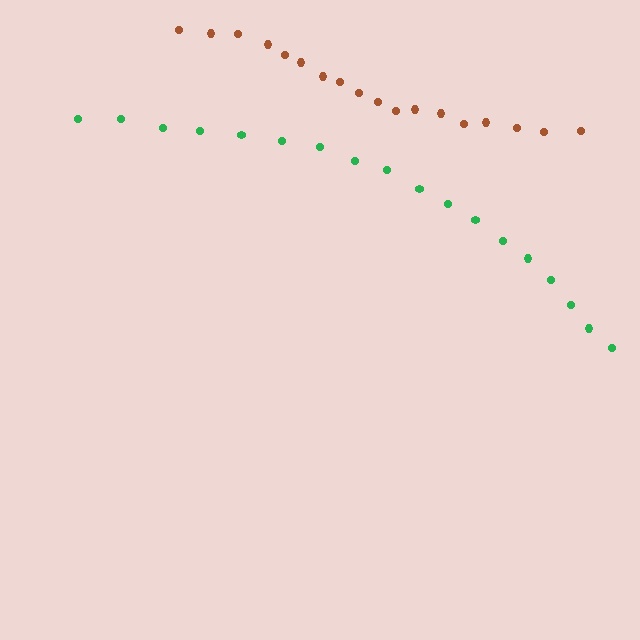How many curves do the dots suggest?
There are 2 distinct paths.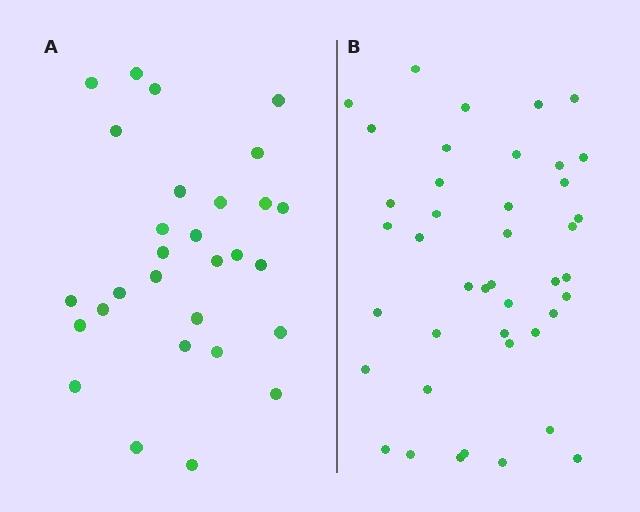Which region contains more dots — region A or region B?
Region B (the right region) has more dots.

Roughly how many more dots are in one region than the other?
Region B has approximately 15 more dots than region A.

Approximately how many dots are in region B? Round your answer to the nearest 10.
About 40 dots. (The exact count is 42, which rounds to 40.)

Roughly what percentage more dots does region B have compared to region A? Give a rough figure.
About 45% more.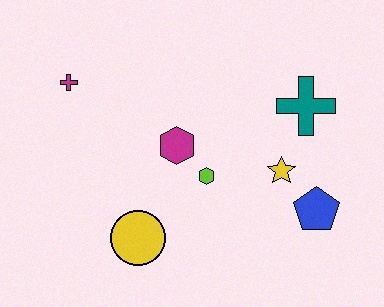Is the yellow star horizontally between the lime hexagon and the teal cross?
Yes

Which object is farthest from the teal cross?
The magenta cross is farthest from the teal cross.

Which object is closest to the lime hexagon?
The magenta hexagon is closest to the lime hexagon.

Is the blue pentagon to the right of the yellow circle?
Yes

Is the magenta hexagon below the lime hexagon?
No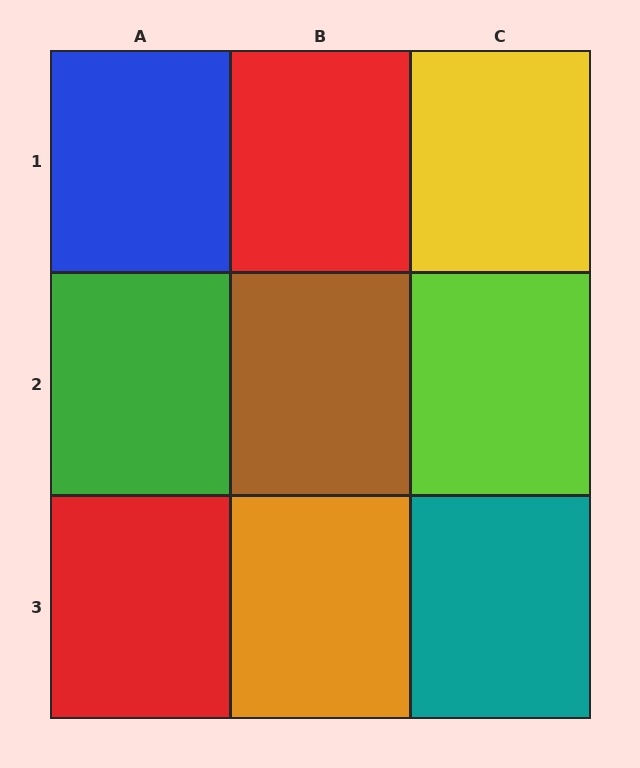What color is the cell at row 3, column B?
Orange.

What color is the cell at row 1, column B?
Red.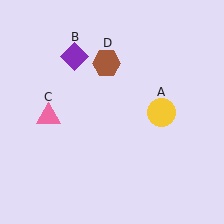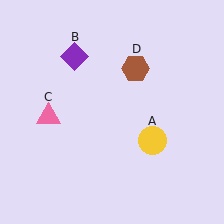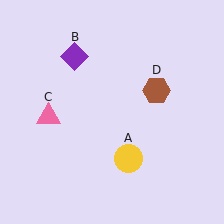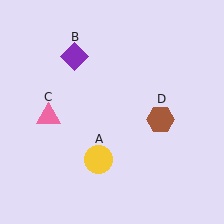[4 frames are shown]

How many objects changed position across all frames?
2 objects changed position: yellow circle (object A), brown hexagon (object D).